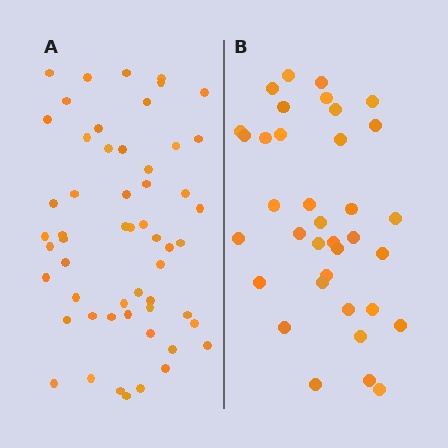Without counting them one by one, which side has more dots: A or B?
Region A (the left region) has more dots.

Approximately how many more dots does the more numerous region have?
Region A has approximately 20 more dots than region B.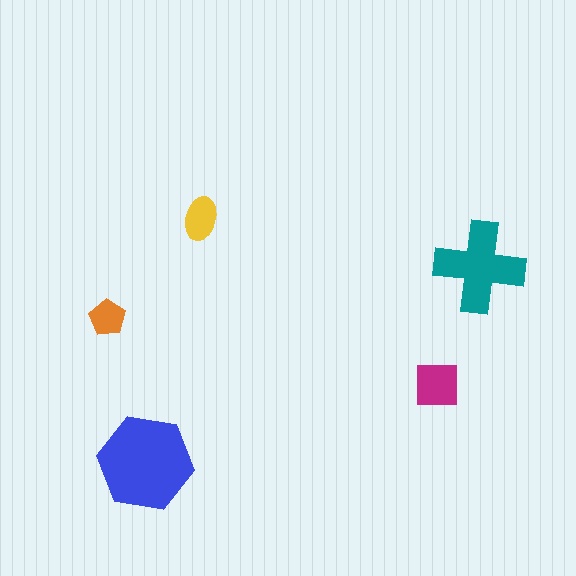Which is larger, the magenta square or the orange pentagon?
The magenta square.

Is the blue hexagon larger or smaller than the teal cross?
Larger.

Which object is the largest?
The blue hexagon.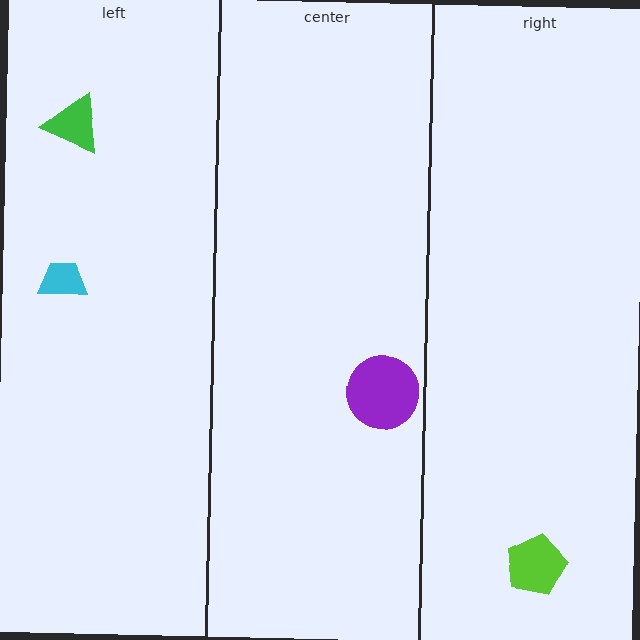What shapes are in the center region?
The purple circle.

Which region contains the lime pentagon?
The right region.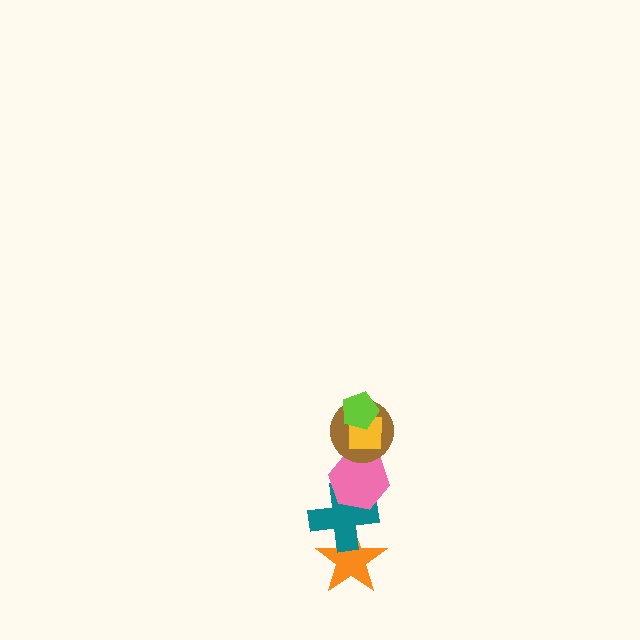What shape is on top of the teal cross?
The pink hexagon is on top of the teal cross.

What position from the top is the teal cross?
The teal cross is 5th from the top.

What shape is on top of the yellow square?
The lime pentagon is on top of the yellow square.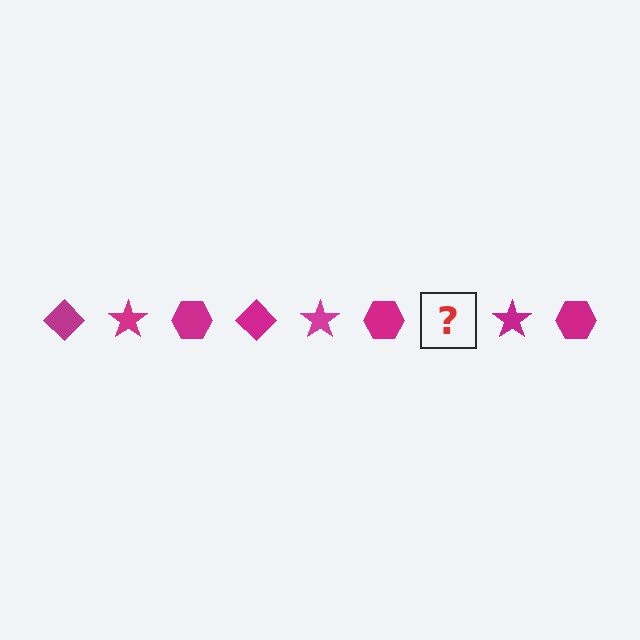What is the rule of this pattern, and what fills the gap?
The rule is that the pattern cycles through diamond, star, hexagon shapes in magenta. The gap should be filled with a magenta diamond.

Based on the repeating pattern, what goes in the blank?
The blank should be a magenta diamond.